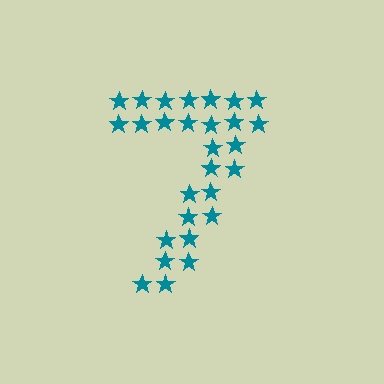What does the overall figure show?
The overall figure shows the digit 7.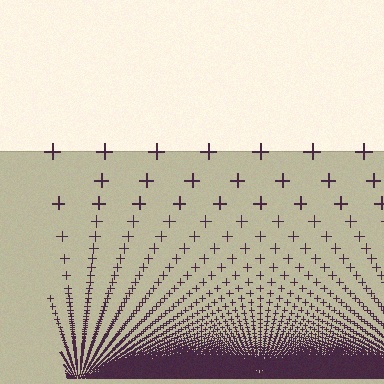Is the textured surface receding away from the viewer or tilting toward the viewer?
The surface appears to tilt toward the viewer. Texture elements get larger and sparser toward the top.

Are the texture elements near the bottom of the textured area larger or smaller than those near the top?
Smaller. The gradient is inverted — elements near the bottom are smaller and denser.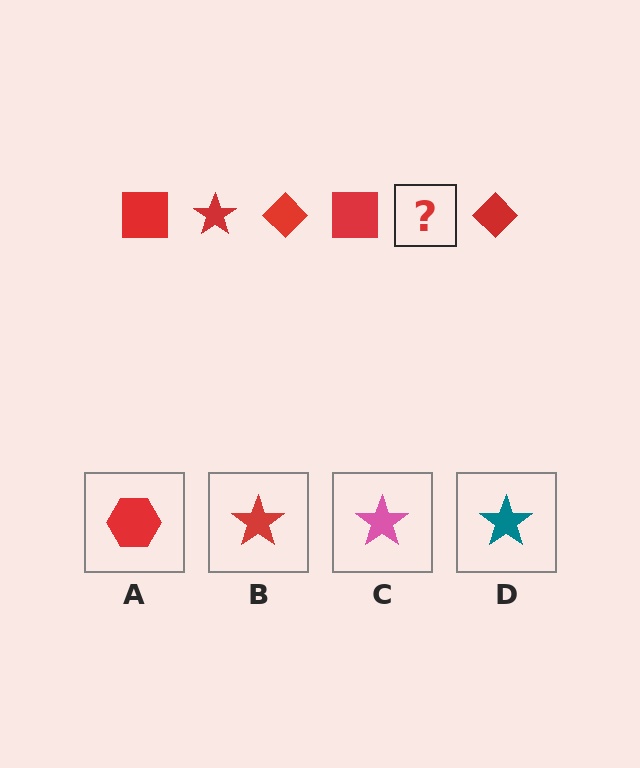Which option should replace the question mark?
Option B.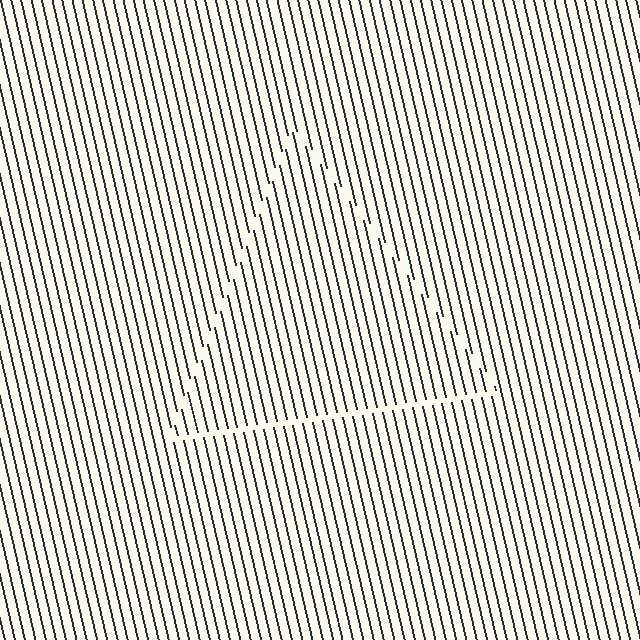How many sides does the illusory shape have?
3 sides — the line-ends trace a triangle.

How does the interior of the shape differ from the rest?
The interior of the shape contains the same grating, shifted by half a period — the contour is defined by the phase discontinuity where line-ends from the inner and outer gratings abut.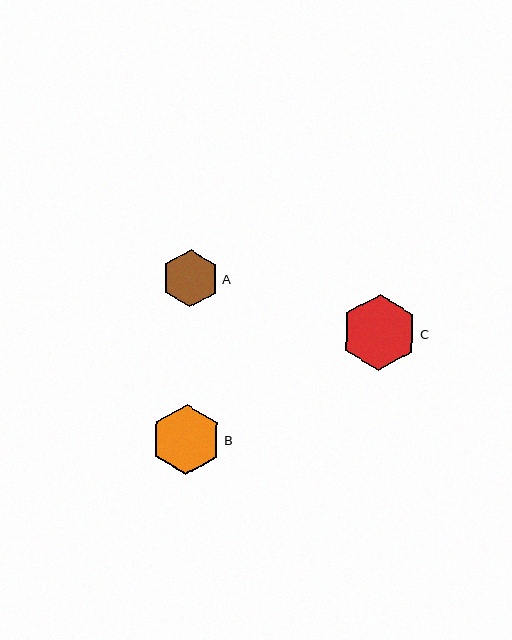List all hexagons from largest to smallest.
From largest to smallest: C, B, A.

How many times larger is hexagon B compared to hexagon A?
Hexagon B is approximately 1.2 times the size of hexagon A.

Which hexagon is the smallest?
Hexagon A is the smallest with a size of approximately 57 pixels.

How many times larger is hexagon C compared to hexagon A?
Hexagon C is approximately 1.3 times the size of hexagon A.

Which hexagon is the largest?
Hexagon C is the largest with a size of approximately 76 pixels.